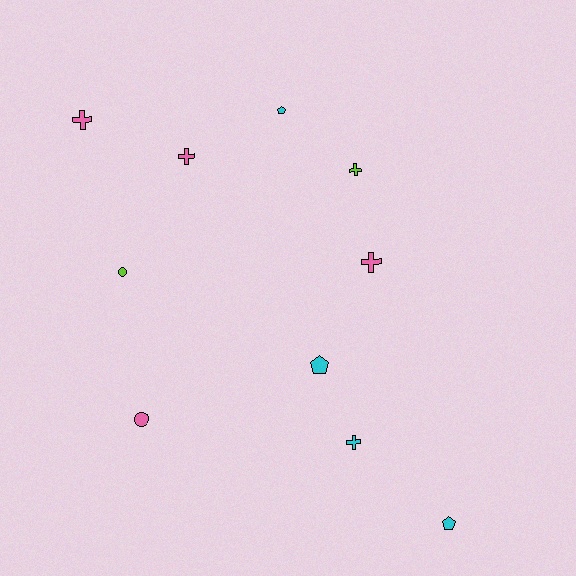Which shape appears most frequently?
Cross, with 5 objects.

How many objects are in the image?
There are 10 objects.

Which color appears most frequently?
Pink, with 4 objects.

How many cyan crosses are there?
There is 1 cyan cross.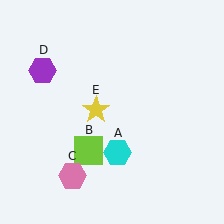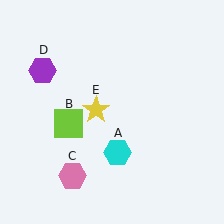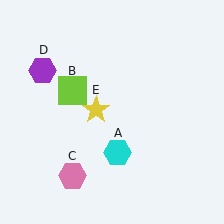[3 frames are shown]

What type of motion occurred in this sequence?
The lime square (object B) rotated clockwise around the center of the scene.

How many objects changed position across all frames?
1 object changed position: lime square (object B).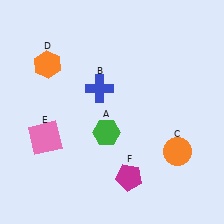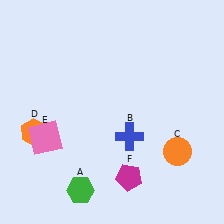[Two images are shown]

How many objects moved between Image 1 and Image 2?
3 objects moved between the two images.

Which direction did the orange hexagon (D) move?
The orange hexagon (D) moved down.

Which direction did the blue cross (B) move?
The blue cross (B) moved down.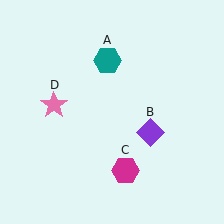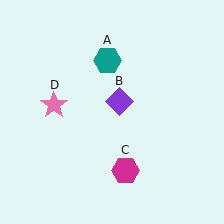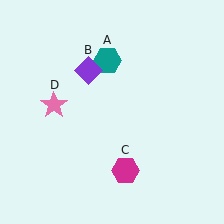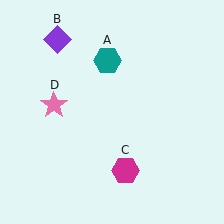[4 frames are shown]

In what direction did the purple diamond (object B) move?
The purple diamond (object B) moved up and to the left.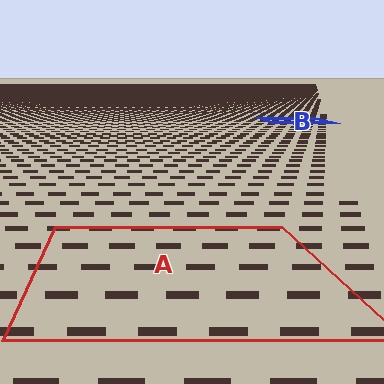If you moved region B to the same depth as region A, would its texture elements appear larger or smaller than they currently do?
They would appear larger. At a closer depth, the same texture elements are projected at a bigger on-screen size.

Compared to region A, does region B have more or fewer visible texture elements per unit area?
Region B has more texture elements per unit area — they are packed more densely because it is farther away.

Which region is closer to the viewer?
Region A is closer. The texture elements there are larger and more spread out.